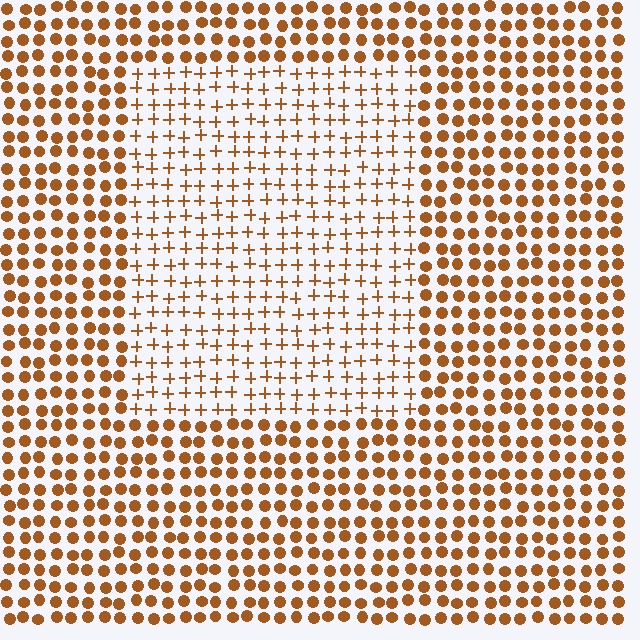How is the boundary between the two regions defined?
The boundary is defined by a change in element shape: plus signs inside vs. circles outside. All elements share the same color and spacing.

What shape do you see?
I see a rectangle.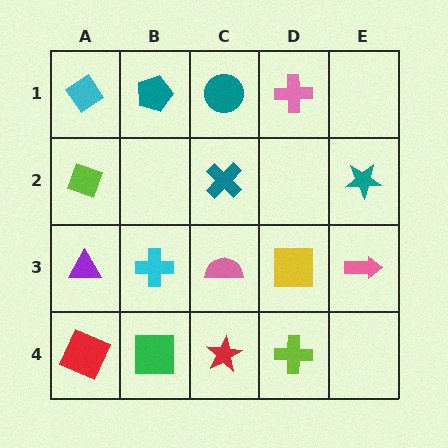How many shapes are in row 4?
4 shapes.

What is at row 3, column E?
A pink arrow.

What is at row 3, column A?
A purple triangle.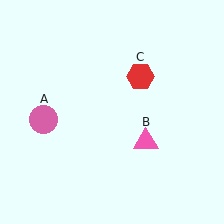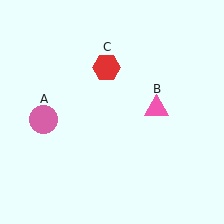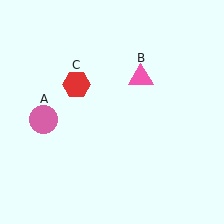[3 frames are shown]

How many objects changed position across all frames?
2 objects changed position: pink triangle (object B), red hexagon (object C).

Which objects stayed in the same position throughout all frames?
Pink circle (object A) remained stationary.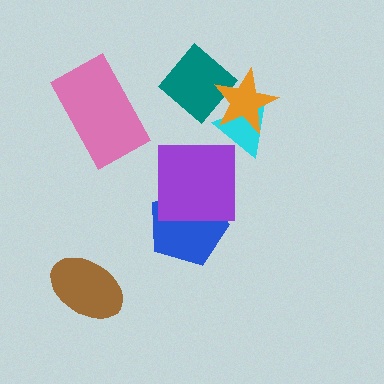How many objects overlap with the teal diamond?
2 objects overlap with the teal diamond.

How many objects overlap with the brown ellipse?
0 objects overlap with the brown ellipse.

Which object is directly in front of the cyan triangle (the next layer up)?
The teal diamond is directly in front of the cyan triangle.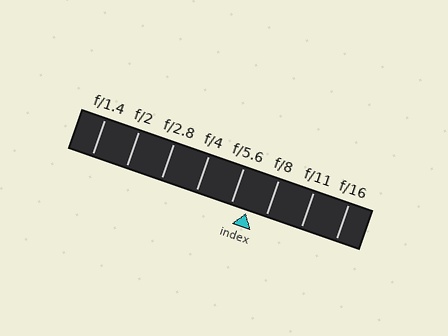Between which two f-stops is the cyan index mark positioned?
The index mark is between f/5.6 and f/8.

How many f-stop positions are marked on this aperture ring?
There are 8 f-stop positions marked.